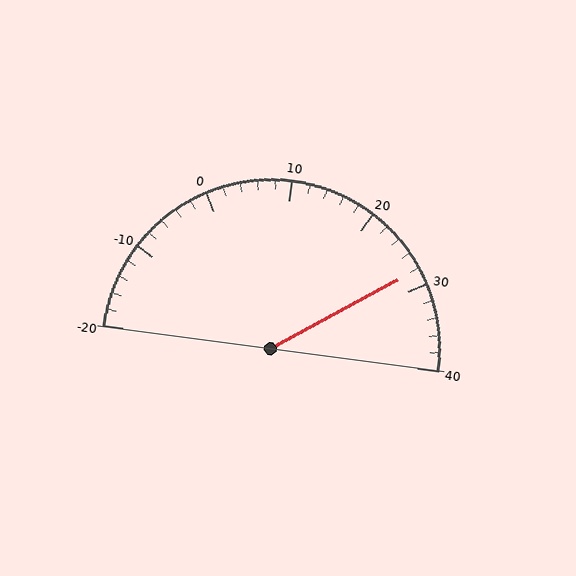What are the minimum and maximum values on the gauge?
The gauge ranges from -20 to 40.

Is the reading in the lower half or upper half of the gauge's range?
The reading is in the upper half of the range (-20 to 40).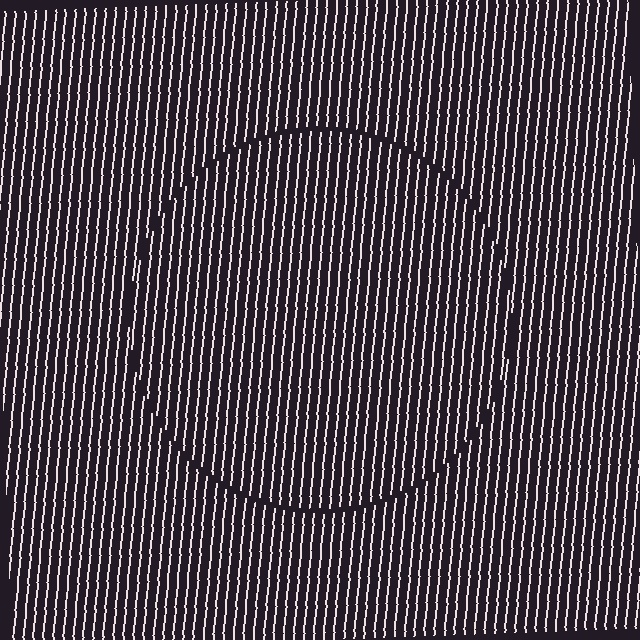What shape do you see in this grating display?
An illusory circle. The interior of the shape contains the same grating, shifted by half a period — the contour is defined by the phase discontinuity where line-ends from the inner and outer gratings abut.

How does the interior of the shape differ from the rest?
The interior of the shape contains the same grating, shifted by half a period — the contour is defined by the phase discontinuity where line-ends from the inner and outer gratings abut.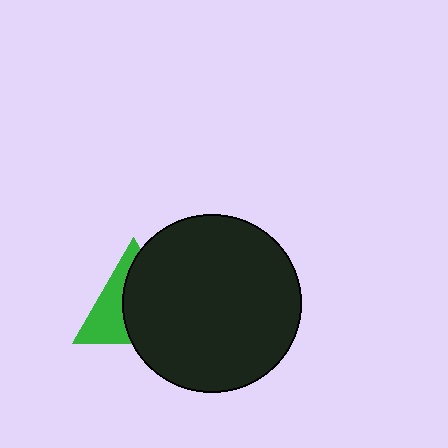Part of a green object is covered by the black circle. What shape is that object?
It is a triangle.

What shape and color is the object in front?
The object in front is a black circle.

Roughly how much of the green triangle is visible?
A small part of it is visible (roughly 40%).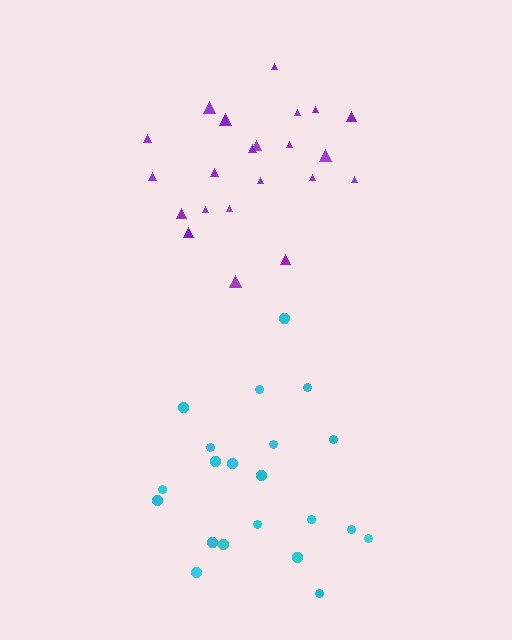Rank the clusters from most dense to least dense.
cyan, purple.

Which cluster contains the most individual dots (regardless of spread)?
Purple (22).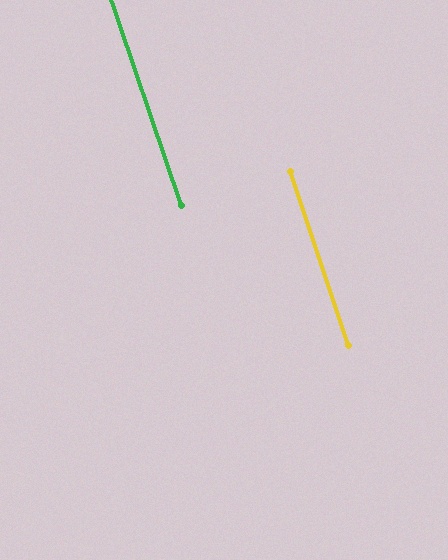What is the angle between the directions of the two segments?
Approximately 0 degrees.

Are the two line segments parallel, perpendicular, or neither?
Parallel — their directions differ by only 0.2°.